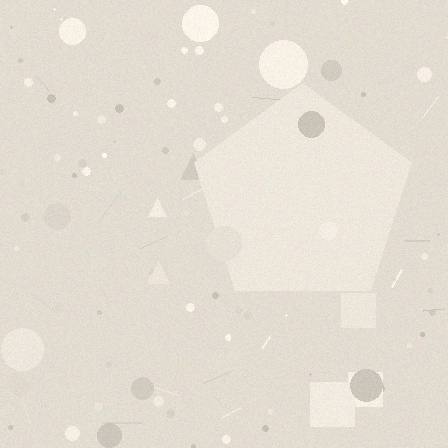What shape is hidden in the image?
A pentagon is hidden in the image.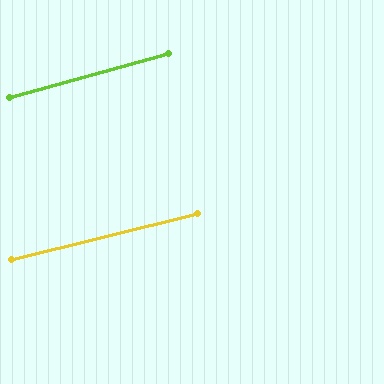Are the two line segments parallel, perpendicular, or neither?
Parallel — their directions differ by only 2.0°.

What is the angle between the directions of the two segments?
Approximately 2 degrees.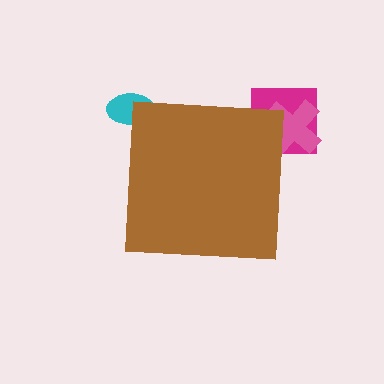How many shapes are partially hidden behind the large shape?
3 shapes are partially hidden.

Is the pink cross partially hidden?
Yes, the pink cross is partially hidden behind the brown square.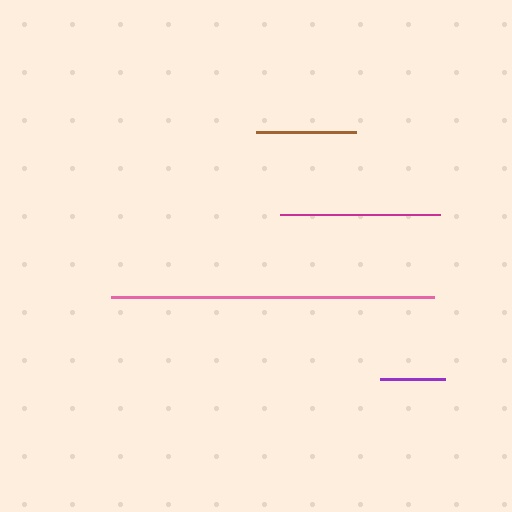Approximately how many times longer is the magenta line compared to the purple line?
The magenta line is approximately 2.5 times the length of the purple line.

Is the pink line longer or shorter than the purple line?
The pink line is longer than the purple line.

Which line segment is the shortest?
The purple line is the shortest at approximately 65 pixels.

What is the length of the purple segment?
The purple segment is approximately 65 pixels long.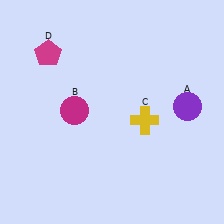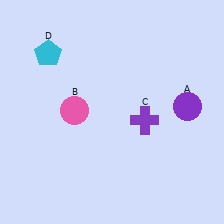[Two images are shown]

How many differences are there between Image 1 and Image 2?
There are 3 differences between the two images.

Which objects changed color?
B changed from magenta to pink. C changed from yellow to purple. D changed from magenta to cyan.